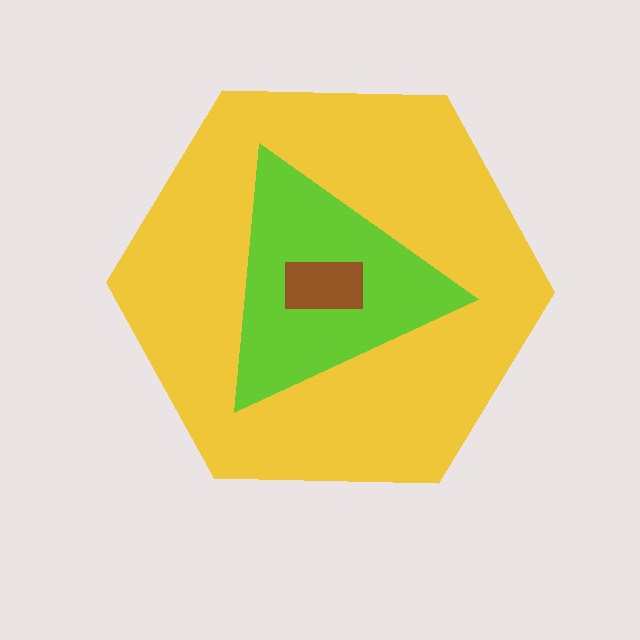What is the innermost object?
The brown rectangle.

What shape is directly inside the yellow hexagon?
The lime triangle.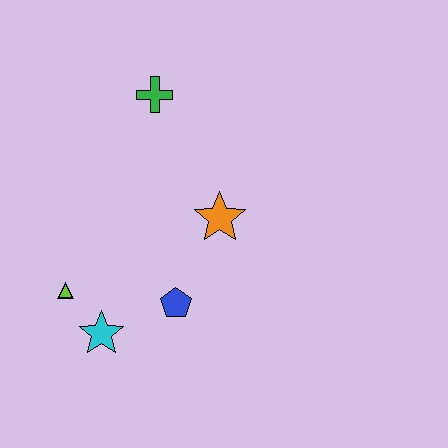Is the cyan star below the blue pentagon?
Yes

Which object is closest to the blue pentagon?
The cyan star is closest to the blue pentagon.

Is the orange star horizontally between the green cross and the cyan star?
No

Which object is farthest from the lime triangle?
The green cross is farthest from the lime triangle.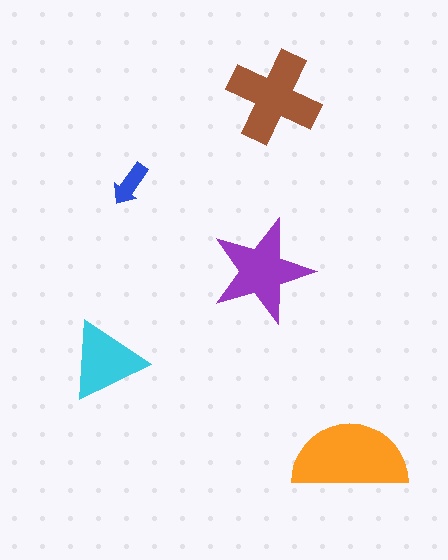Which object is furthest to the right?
The orange semicircle is rightmost.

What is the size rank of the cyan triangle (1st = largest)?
4th.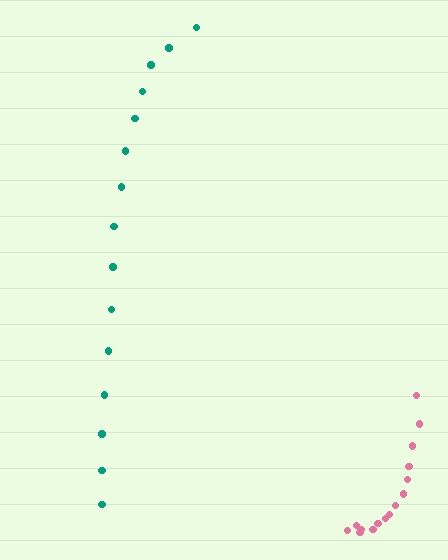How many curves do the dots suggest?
There are 2 distinct paths.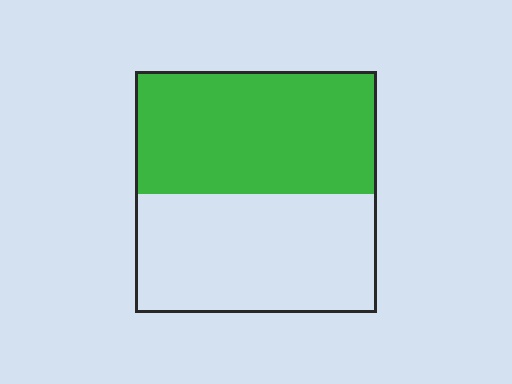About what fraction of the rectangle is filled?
About one half (1/2).